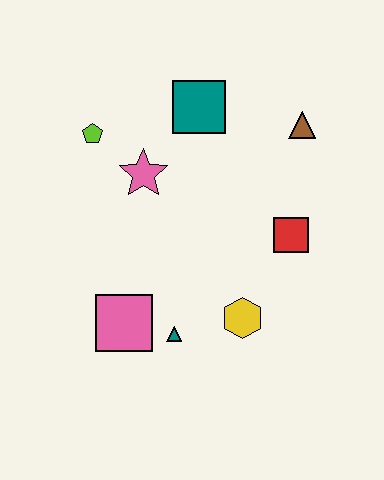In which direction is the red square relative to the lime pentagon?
The red square is to the right of the lime pentagon.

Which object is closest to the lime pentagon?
The pink star is closest to the lime pentagon.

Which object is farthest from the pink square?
The brown triangle is farthest from the pink square.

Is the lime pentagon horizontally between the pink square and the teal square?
No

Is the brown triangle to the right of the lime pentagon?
Yes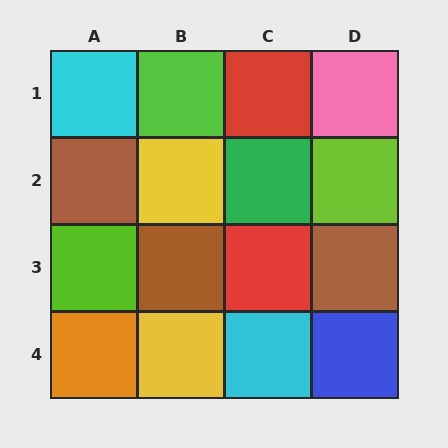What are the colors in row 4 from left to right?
Orange, yellow, cyan, blue.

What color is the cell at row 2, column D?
Lime.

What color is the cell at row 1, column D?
Pink.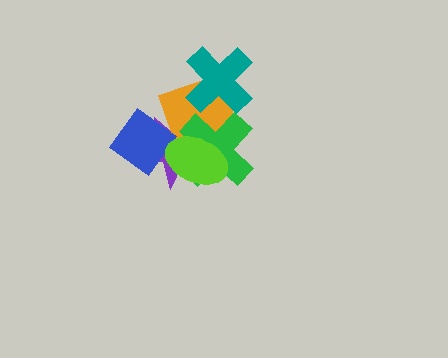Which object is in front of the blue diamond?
The lime ellipse is in front of the blue diamond.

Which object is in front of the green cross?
The lime ellipse is in front of the green cross.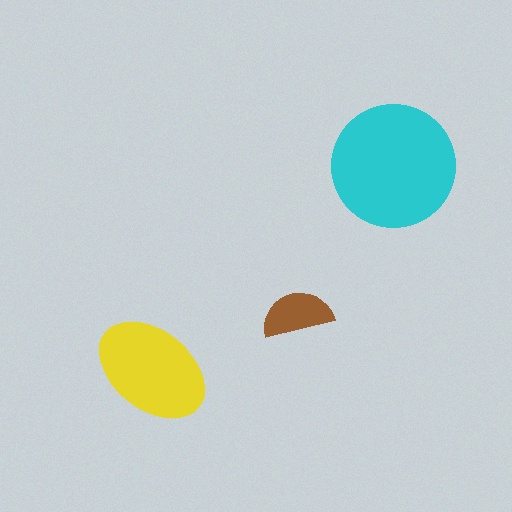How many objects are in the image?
There are 3 objects in the image.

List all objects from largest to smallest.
The cyan circle, the yellow ellipse, the brown semicircle.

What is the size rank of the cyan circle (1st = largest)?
1st.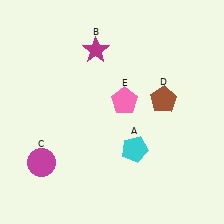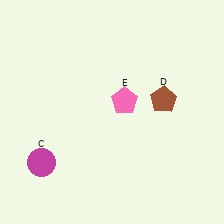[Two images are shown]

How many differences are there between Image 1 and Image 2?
There are 2 differences between the two images.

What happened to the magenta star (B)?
The magenta star (B) was removed in Image 2. It was in the top-left area of Image 1.